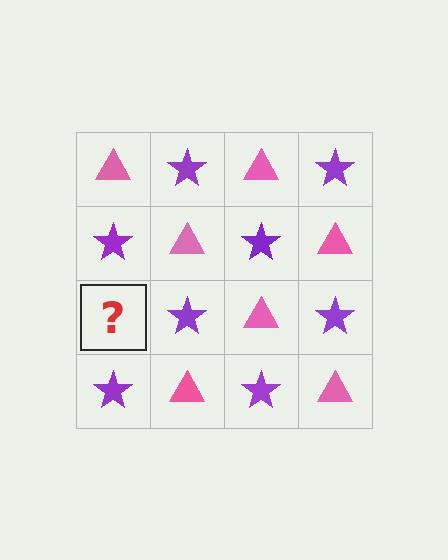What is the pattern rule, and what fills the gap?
The rule is that it alternates pink triangle and purple star in a checkerboard pattern. The gap should be filled with a pink triangle.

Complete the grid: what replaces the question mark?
The question mark should be replaced with a pink triangle.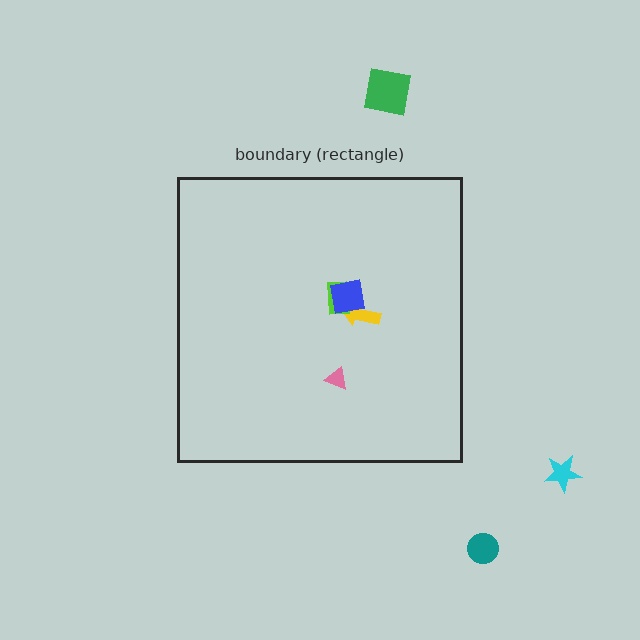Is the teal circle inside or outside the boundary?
Outside.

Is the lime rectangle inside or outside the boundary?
Inside.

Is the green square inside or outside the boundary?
Outside.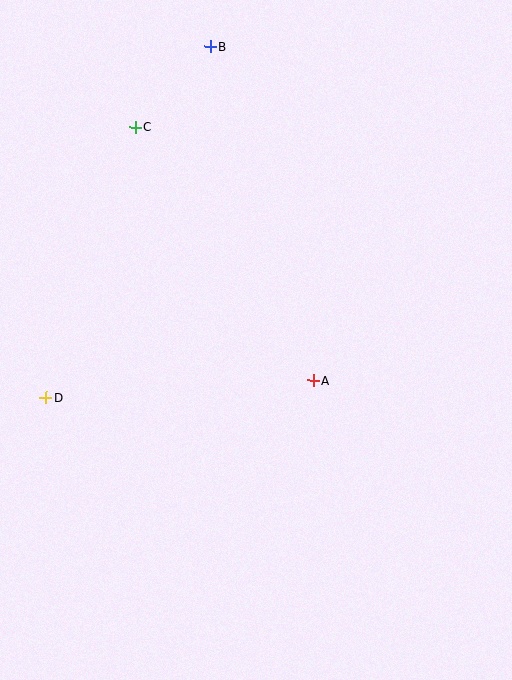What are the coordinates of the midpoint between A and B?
The midpoint between A and B is at (262, 213).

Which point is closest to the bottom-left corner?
Point D is closest to the bottom-left corner.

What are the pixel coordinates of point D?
Point D is at (46, 398).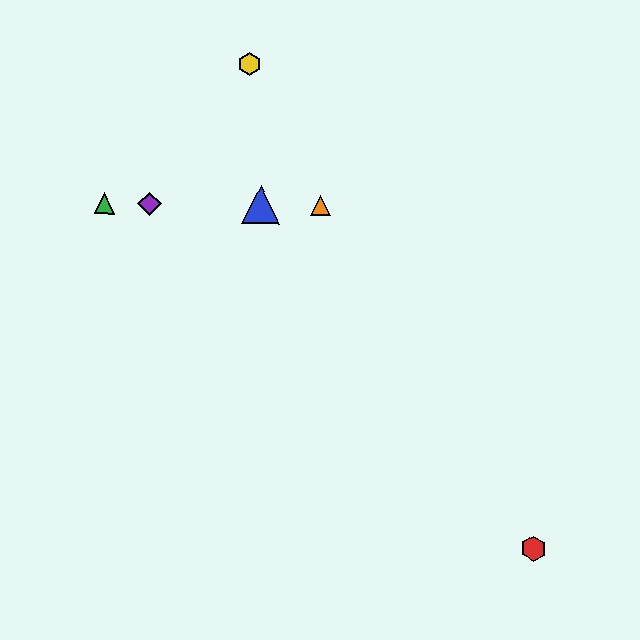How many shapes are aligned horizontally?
4 shapes (the blue triangle, the green triangle, the purple diamond, the orange triangle) are aligned horizontally.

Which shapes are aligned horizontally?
The blue triangle, the green triangle, the purple diamond, the orange triangle are aligned horizontally.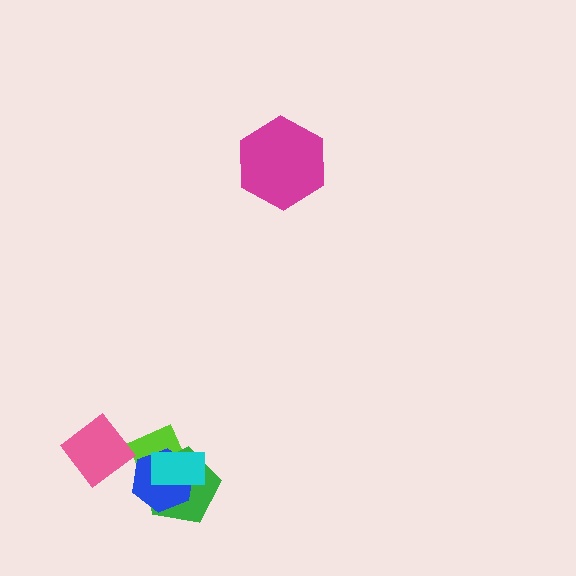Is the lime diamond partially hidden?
Yes, it is partially covered by another shape.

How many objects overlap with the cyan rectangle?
3 objects overlap with the cyan rectangle.